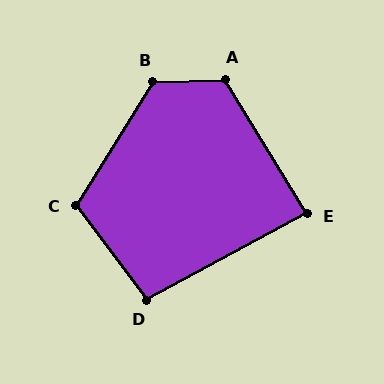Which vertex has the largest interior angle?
B, at approximately 124 degrees.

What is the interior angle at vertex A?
Approximately 120 degrees (obtuse).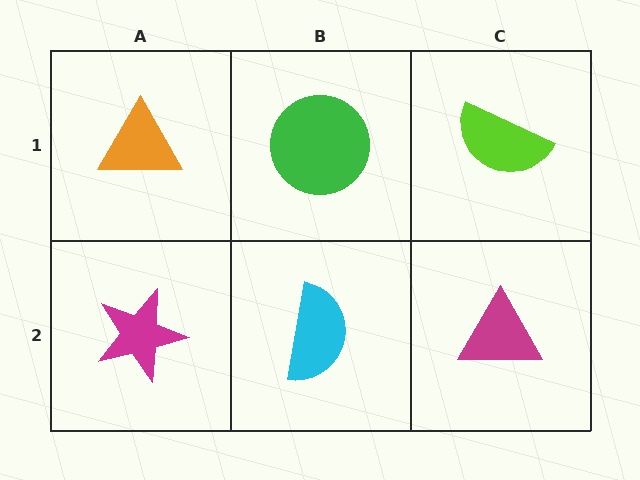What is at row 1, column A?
An orange triangle.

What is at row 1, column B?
A green circle.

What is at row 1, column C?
A lime semicircle.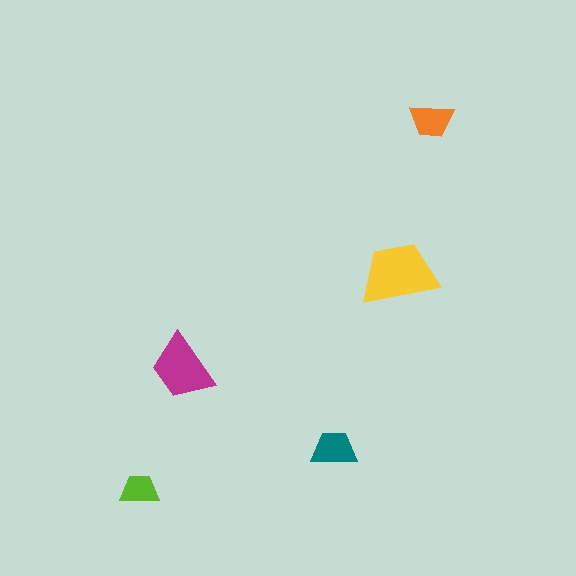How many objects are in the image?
There are 5 objects in the image.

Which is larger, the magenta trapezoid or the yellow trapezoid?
The yellow one.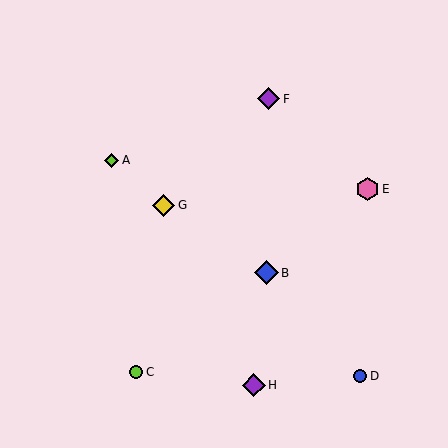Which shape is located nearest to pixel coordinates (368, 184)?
The pink hexagon (labeled E) at (368, 189) is nearest to that location.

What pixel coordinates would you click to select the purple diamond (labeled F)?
Click at (269, 99) to select the purple diamond F.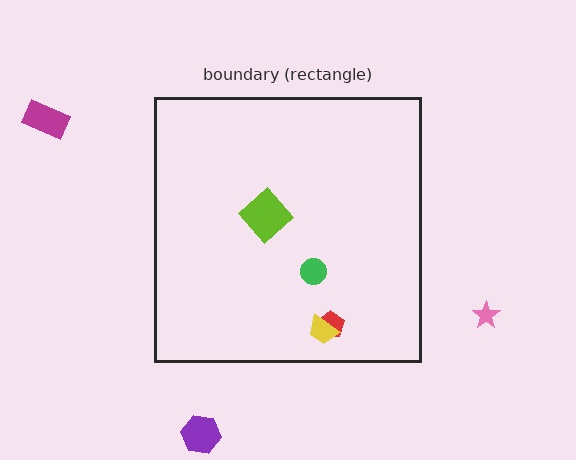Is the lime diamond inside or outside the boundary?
Inside.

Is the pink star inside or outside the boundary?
Outside.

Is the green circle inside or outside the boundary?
Inside.